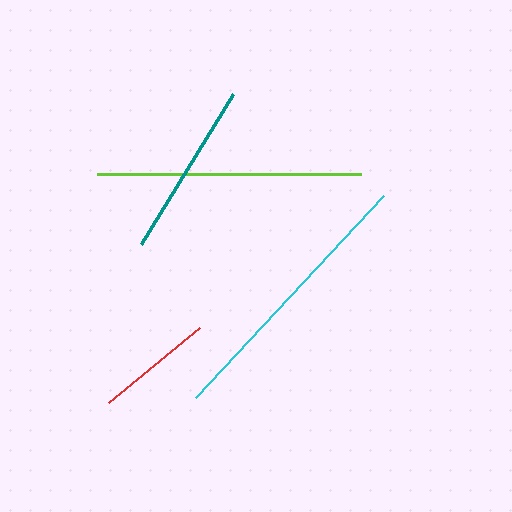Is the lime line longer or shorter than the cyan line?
The cyan line is longer than the lime line.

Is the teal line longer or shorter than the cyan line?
The cyan line is longer than the teal line.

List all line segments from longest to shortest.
From longest to shortest: cyan, lime, teal, red.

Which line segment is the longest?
The cyan line is the longest at approximately 276 pixels.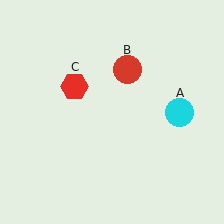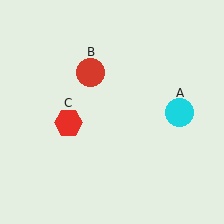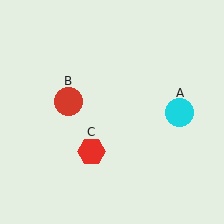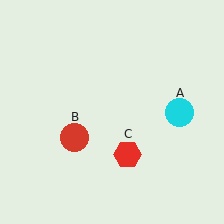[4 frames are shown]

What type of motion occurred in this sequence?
The red circle (object B), red hexagon (object C) rotated counterclockwise around the center of the scene.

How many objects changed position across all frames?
2 objects changed position: red circle (object B), red hexagon (object C).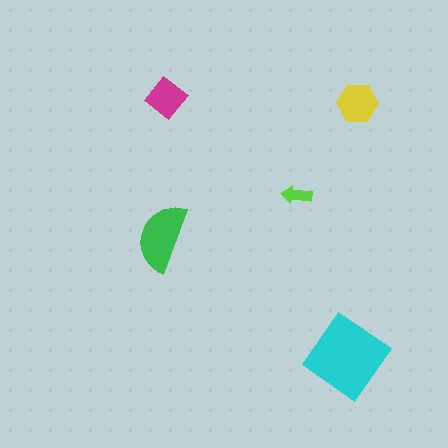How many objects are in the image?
There are 5 objects in the image.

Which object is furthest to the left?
The green semicircle is leftmost.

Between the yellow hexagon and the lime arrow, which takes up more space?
The yellow hexagon.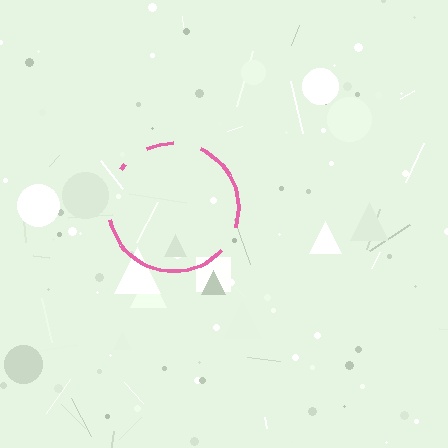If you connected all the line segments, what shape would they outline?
They would outline a circle.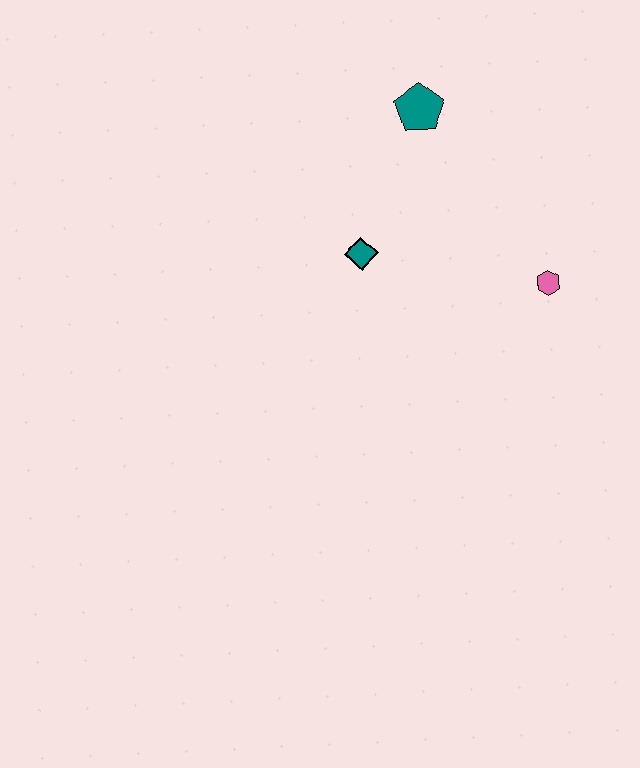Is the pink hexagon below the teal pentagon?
Yes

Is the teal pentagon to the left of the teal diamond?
No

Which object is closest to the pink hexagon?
The teal diamond is closest to the pink hexagon.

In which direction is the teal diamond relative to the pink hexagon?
The teal diamond is to the left of the pink hexagon.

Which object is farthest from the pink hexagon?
The teal pentagon is farthest from the pink hexagon.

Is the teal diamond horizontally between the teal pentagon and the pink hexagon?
No